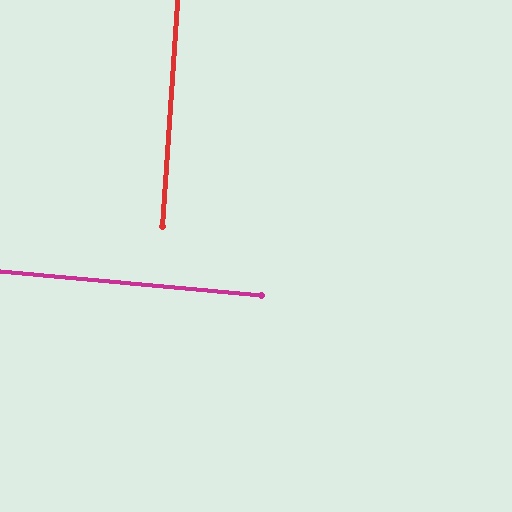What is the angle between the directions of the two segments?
Approximately 89 degrees.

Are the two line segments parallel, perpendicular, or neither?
Perpendicular — they meet at approximately 89°.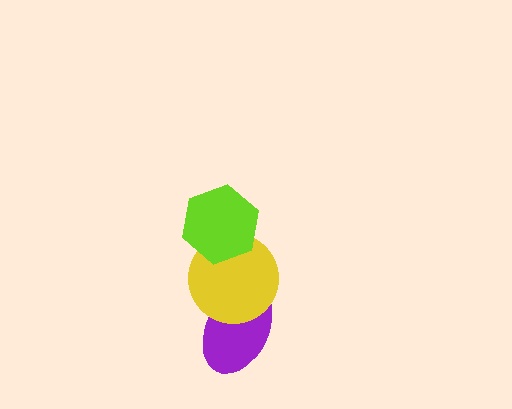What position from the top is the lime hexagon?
The lime hexagon is 1st from the top.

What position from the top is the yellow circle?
The yellow circle is 2nd from the top.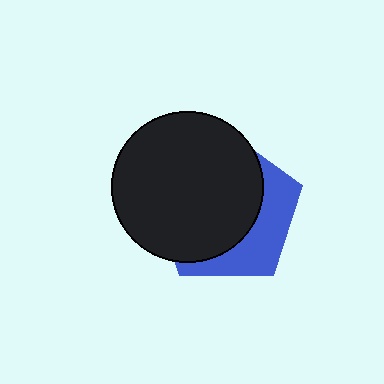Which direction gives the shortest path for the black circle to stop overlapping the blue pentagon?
Moving left gives the shortest separation.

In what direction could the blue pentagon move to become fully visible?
The blue pentagon could move right. That would shift it out from behind the black circle entirely.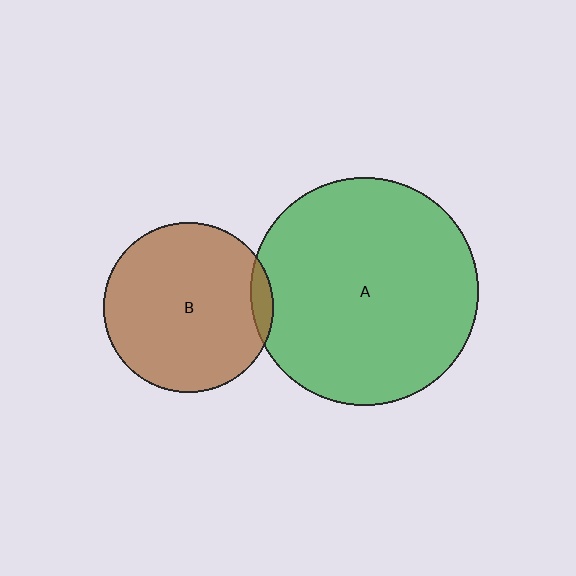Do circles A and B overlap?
Yes.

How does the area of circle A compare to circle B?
Approximately 1.8 times.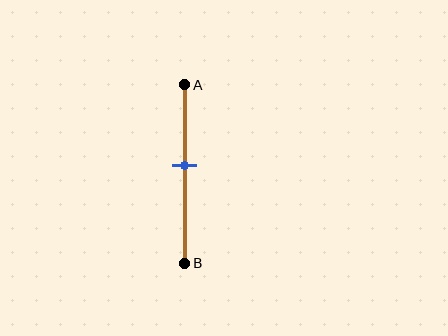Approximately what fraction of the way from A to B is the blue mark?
The blue mark is approximately 45% of the way from A to B.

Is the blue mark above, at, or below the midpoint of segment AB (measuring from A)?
The blue mark is above the midpoint of segment AB.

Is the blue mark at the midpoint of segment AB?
No, the mark is at about 45% from A, not at the 50% midpoint.